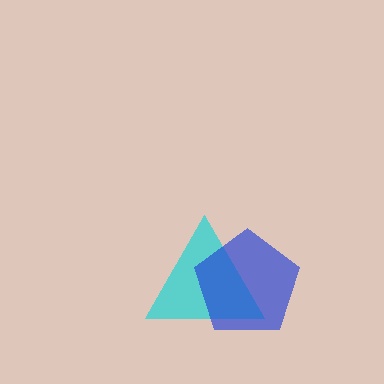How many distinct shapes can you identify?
There are 2 distinct shapes: a cyan triangle, a blue pentagon.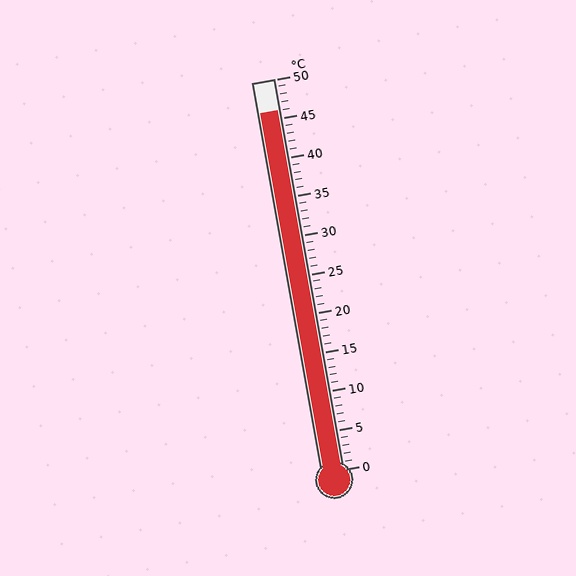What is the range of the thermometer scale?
The thermometer scale ranges from 0°C to 50°C.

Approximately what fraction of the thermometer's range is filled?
The thermometer is filled to approximately 90% of its range.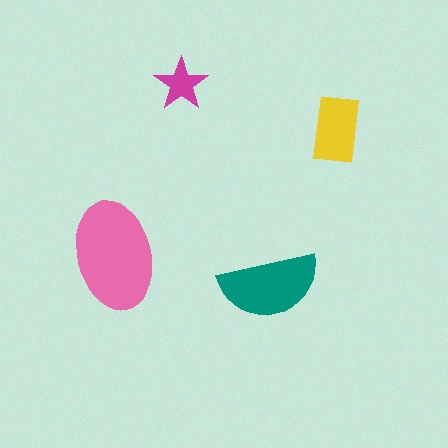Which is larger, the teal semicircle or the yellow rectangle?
The teal semicircle.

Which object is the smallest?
The magenta star.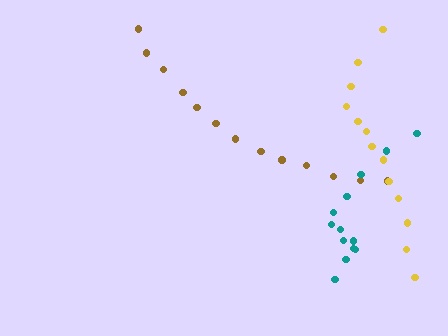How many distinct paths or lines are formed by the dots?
There are 3 distinct paths.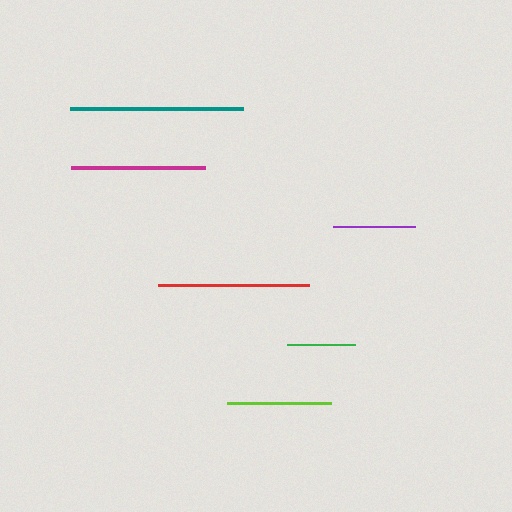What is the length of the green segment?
The green segment is approximately 68 pixels long.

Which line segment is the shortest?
The green line is the shortest at approximately 68 pixels.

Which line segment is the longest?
The teal line is the longest at approximately 174 pixels.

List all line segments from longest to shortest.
From longest to shortest: teal, red, magenta, lime, purple, green.